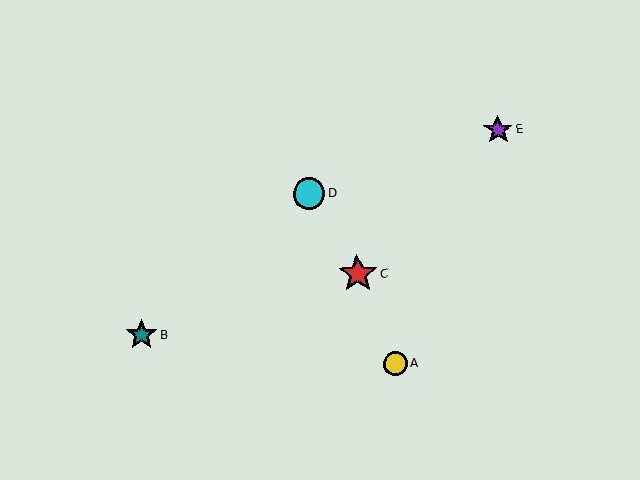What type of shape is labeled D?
Shape D is a cyan circle.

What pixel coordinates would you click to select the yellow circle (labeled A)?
Click at (395, 364) to select the yellow circle A.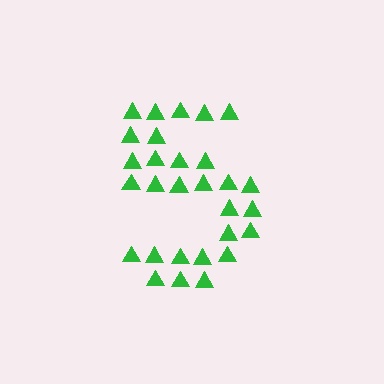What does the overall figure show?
The overall figure shows the digit 5.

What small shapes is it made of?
It is made of small triangles.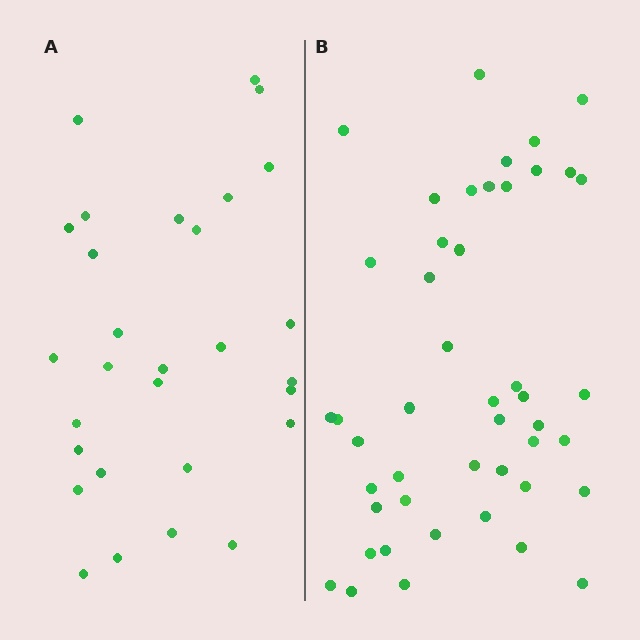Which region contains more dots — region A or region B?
Region B (the right region) has more dots.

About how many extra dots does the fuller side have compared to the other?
Region B has approximately 15 more dots than region A.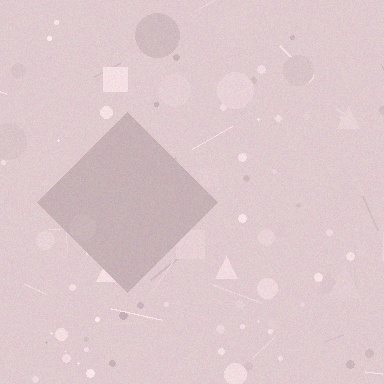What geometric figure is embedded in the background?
A diamond is embedded in the background.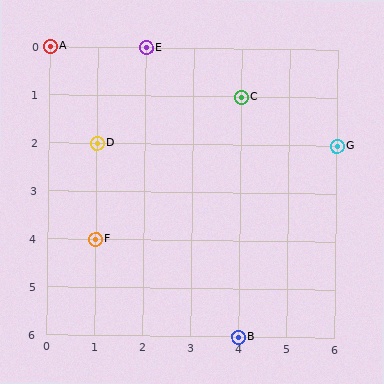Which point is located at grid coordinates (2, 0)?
Point E is at (2, 0).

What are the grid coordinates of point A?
Point A is at grid coordinates (0, 0).